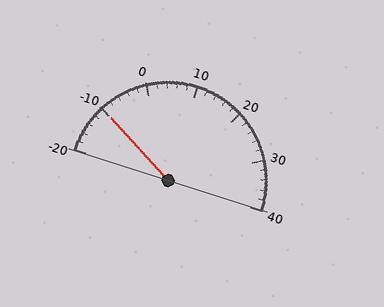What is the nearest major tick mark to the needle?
The nearest major tick mark is -10.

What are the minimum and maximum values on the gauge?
The gauge ranges from -20 to 40.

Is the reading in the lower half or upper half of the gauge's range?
The reading is in the lower half of the range (-20 to 40).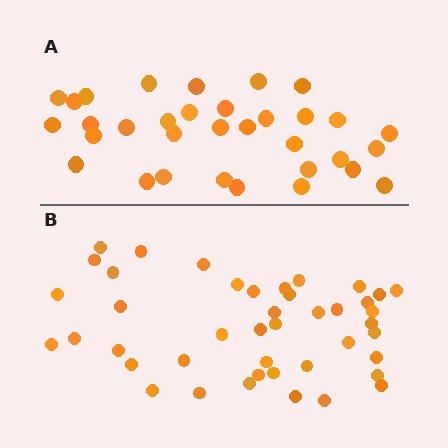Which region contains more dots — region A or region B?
Region B (the bottom region) has more dots.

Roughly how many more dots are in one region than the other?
Region B has roughly 10 or so more dots than region A.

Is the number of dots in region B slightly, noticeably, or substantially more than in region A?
Region B has noticeably more, but not dramatically so. The ratio is roughly 1.3 to 1.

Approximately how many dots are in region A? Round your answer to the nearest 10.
About 30 dots. (The exact count is 33, which rounds to 30.)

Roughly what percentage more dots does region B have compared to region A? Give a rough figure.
About 30% more.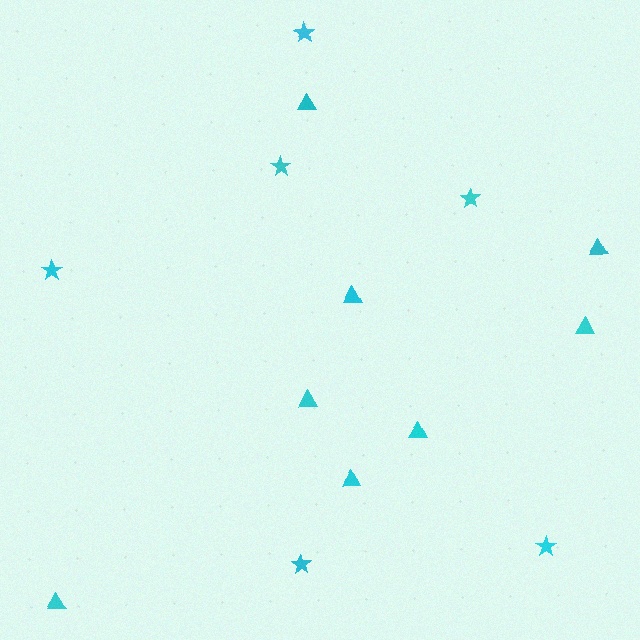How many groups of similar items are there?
There are 2 groups: one group of triangles (8) and one group of stars (6).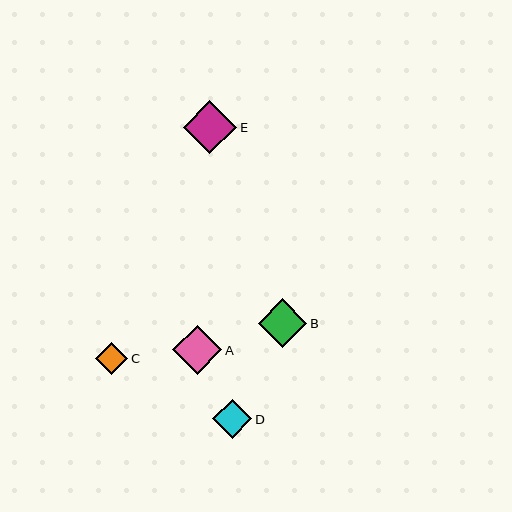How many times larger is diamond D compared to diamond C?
Diamond D is approximately 1.2 times the size of diamond C.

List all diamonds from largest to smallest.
From largest to smallest: E, A, B, D, C.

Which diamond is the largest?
Diamond E is the largest with a size of approximately 54 pixels.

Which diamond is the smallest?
Diamond C is the smallest with a size of approximately 32 pixels.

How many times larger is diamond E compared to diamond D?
Diamond E is approximately 1.4 times the size of diamond D.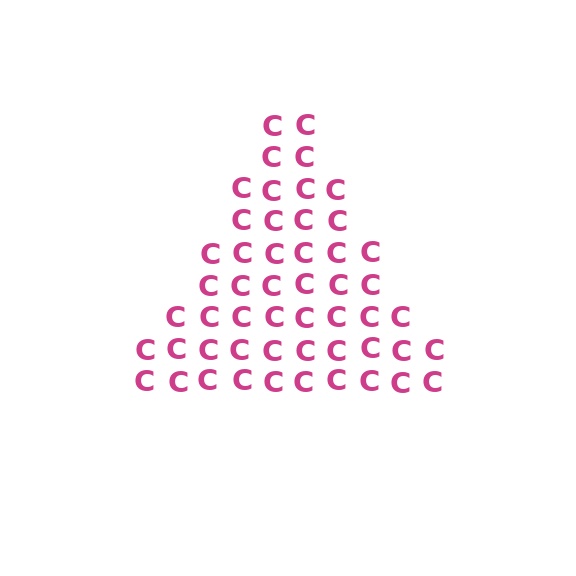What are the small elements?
The small elements are letter C's.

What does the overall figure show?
The overall figure shows a triangle.